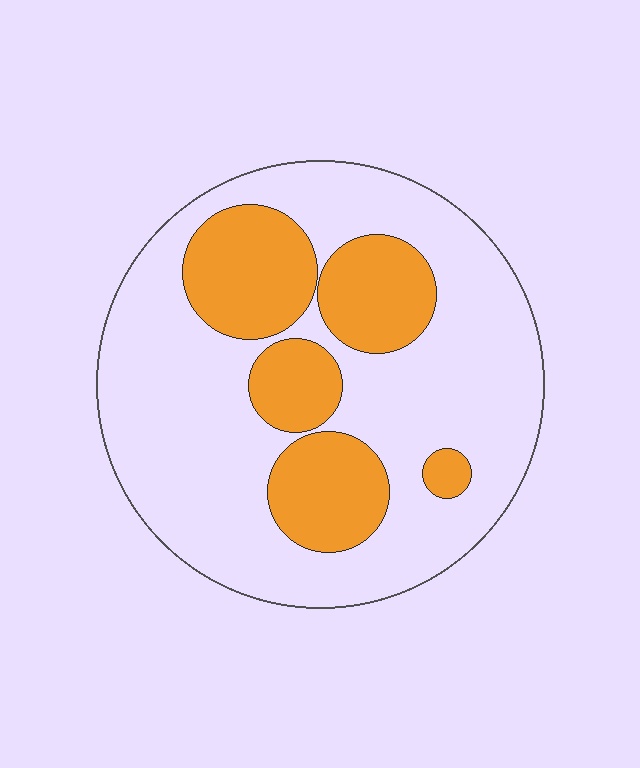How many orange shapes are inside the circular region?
5.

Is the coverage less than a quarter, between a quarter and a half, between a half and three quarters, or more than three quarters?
Between a quarter and a half.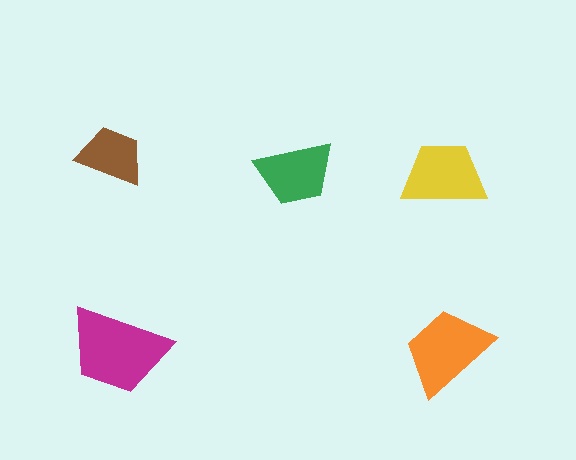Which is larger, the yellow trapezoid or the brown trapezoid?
The yellow one.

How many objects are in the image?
There are 5 objects in the image.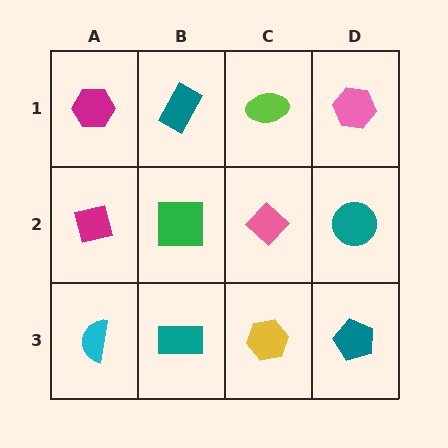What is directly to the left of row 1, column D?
A lime ellipse.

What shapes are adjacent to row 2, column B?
A teal rectangle (row 1, column B), a teal rectangle (row 3, column B), a magenta square (row 2, column A), a pink diamond (row 2, column C).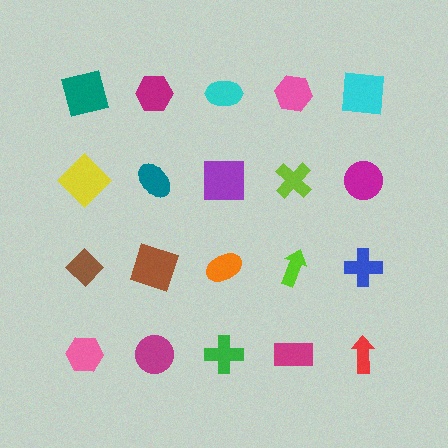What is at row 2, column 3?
A purple square.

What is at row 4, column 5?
A red arrow.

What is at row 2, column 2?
A teal ellipse.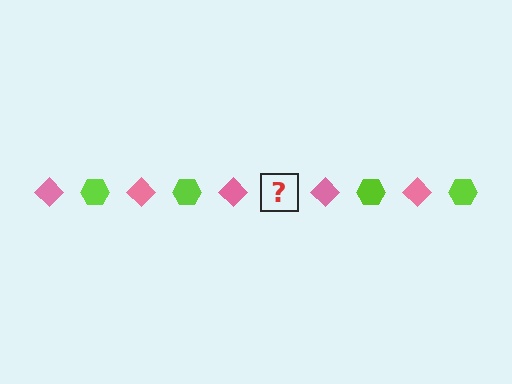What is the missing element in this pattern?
The missing element is a lime hexagon.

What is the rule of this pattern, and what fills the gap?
The rule is that the pattern alternates between pink diamond and lime hexagon. The gap should be filled with a lime hexagon.